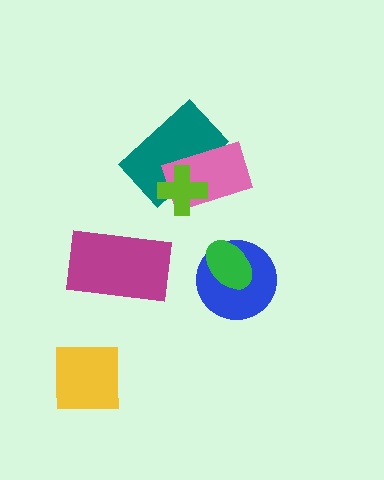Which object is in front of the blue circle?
The green ellipse is in front of the blue circle.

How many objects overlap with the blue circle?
1 object overlaps with the blue circle.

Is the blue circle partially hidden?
Yes, it is partially covered by another shape.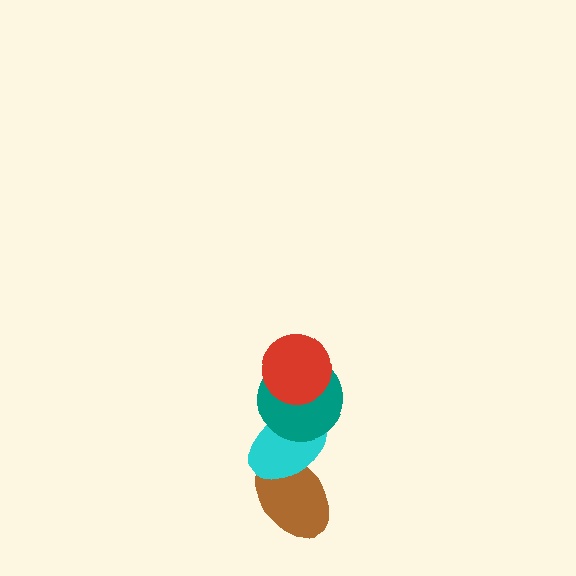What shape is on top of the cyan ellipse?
The teal circle is on top of the cyan ellipse.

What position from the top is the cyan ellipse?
The cyan ellipse is 3rd from the top.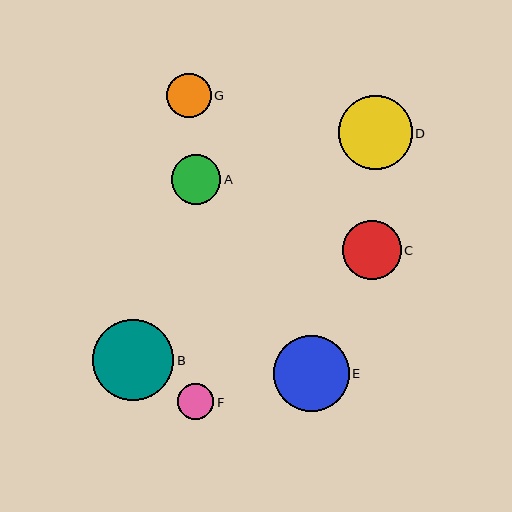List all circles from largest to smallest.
From largest to smallest: B, E, D, C, A, G, F.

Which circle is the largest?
Circle B is the largest with a size of approximately 81 pixels.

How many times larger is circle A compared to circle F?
Circle A is approximately 1.4 times the size of circle F.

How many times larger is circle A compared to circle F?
Circle A is approximately 1.4 times the size of circle F.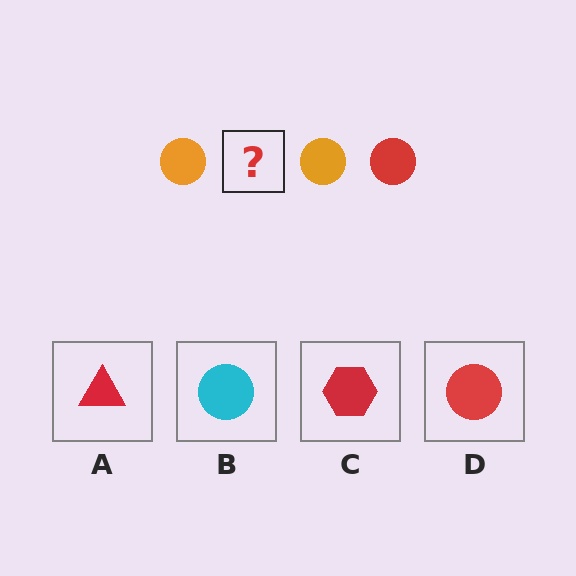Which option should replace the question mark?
Option D.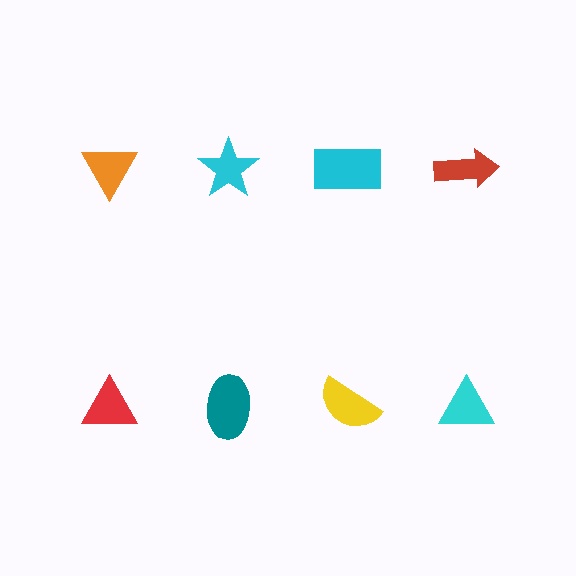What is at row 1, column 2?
A cyan star.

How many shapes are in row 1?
4 shapes.